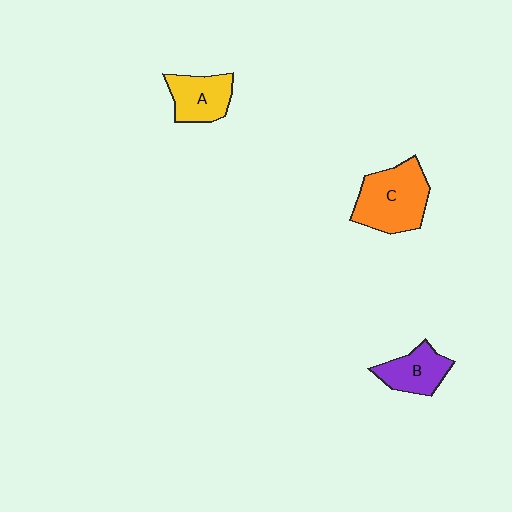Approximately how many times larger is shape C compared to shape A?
Approximately 1.5 times.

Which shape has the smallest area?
Shape B (purple).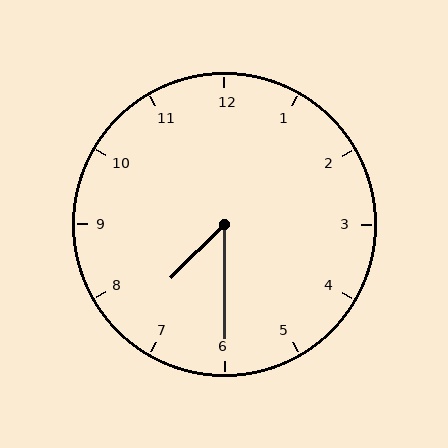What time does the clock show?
7:30.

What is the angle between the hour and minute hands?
Approximately 45 degrees.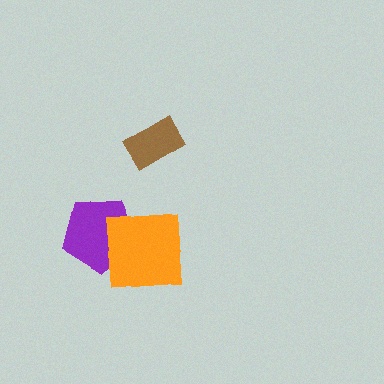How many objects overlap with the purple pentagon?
1 object overlaps with the purple pentagon.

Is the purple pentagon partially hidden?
Yes, it is partially covered by another shape.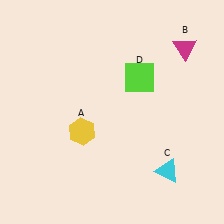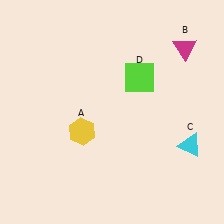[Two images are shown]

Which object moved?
The cyan triangle (C) moved up.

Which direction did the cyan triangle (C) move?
The cyan triangle (C) moved up.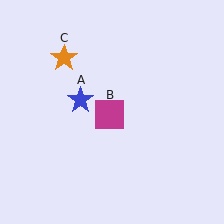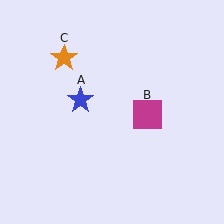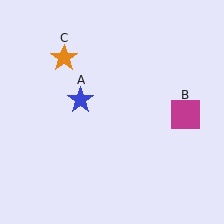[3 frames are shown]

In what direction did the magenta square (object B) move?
The magenta square (object B) moved right.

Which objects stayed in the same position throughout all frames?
Blue star (object A) and orange star (object C) remained stationary.